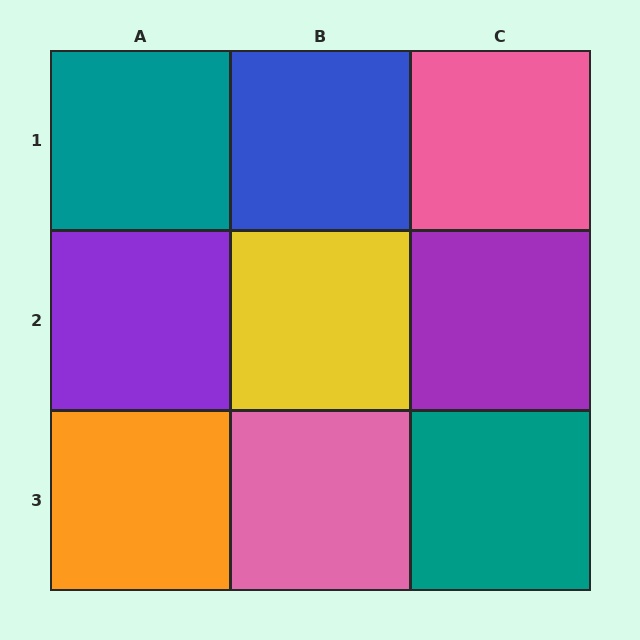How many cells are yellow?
1 cell is yellow.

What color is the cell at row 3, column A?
Orange.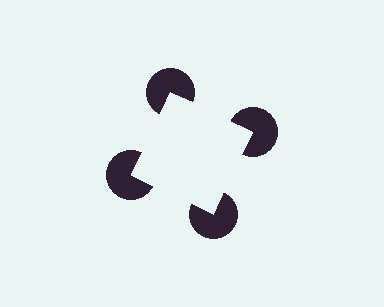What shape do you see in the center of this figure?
An illusory square — its edges are inferred from the aligned wedge cuts in the pac-man discs, not physically drawn.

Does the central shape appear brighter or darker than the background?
It typically appears slightly brighter than the background, even though no actual brightness change is drawn.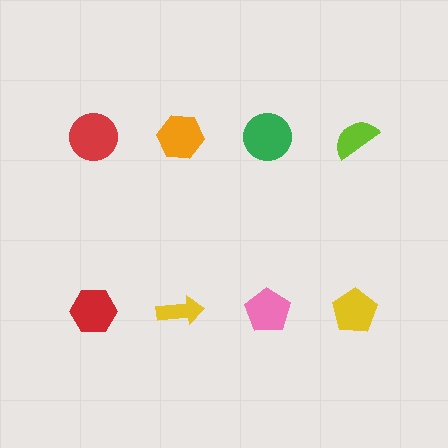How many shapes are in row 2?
4 shapes.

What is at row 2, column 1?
A red hexagon.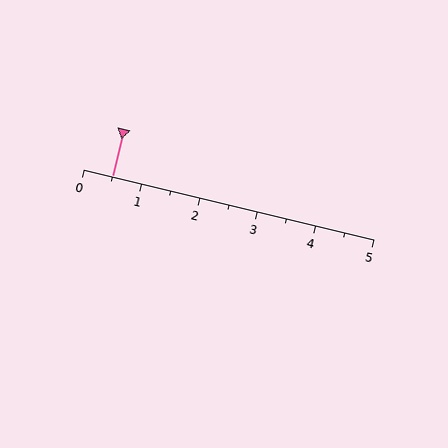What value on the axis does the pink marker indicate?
The marker indicates approximately 0.5.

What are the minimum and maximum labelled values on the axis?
The axis runs from 0 to 5.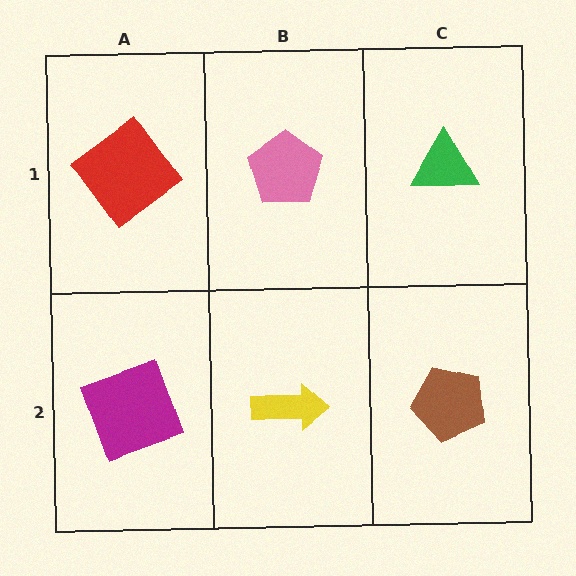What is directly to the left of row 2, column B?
A magenta square.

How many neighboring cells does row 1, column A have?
2.